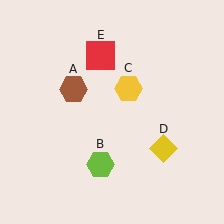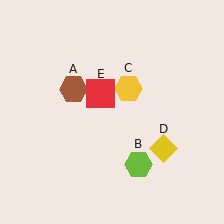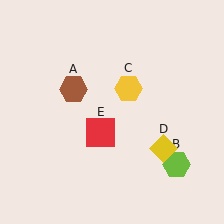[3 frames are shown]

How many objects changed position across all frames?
2 objects changed position: lime hexagon (object B), red square (object E).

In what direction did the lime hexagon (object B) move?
The lime hexagon (object B) moved right.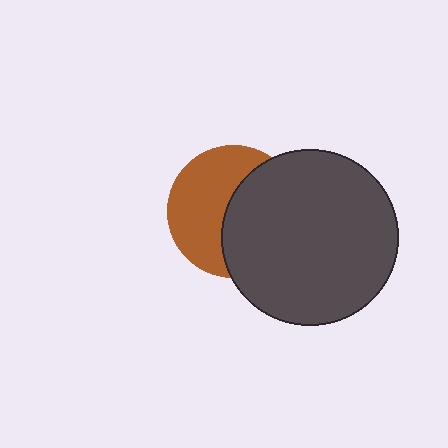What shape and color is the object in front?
The object in front is a dark gray circle.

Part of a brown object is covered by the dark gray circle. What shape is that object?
It is a circle.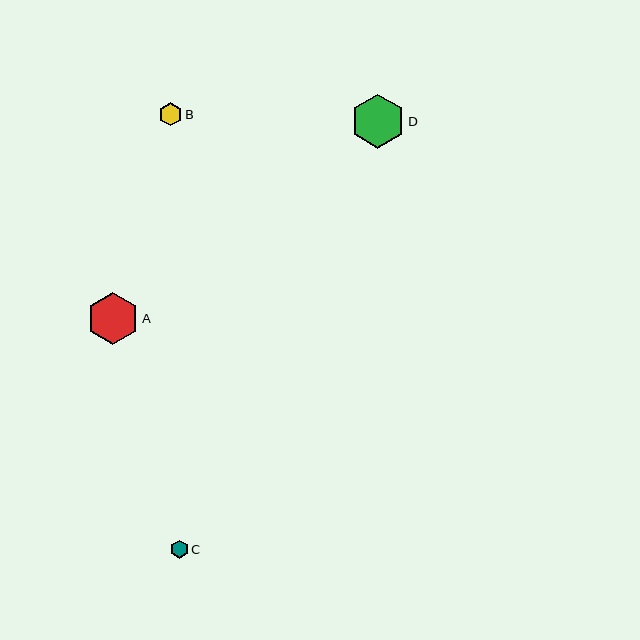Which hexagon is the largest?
Hexagon D is the largest with a size of approximately 54 pixels.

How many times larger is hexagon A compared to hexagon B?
Hexagon A is approximately 2.3 times the size of hexagon B.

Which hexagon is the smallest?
Hexagon C is the smallest with a size of approximately 18 pixels.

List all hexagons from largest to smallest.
From largest to smallest: D, A, B, C.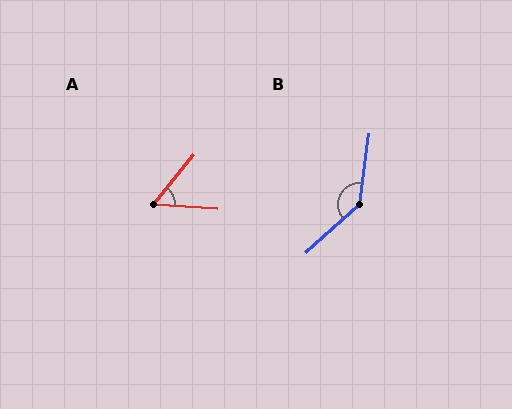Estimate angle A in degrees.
Approximately 55 degrees.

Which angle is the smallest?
A, at approximately 55 degrees.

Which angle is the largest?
B, at approximately 140 degrees.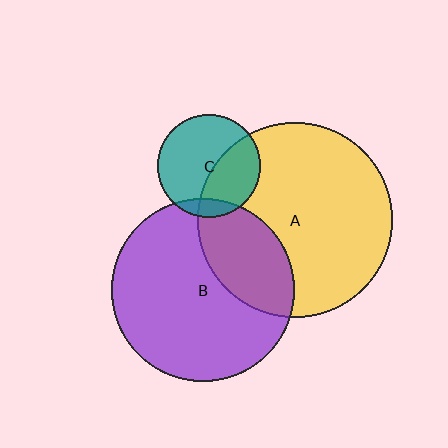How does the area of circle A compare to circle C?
Approximately 3.6 times.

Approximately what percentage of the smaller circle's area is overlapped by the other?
Approximately 10%.